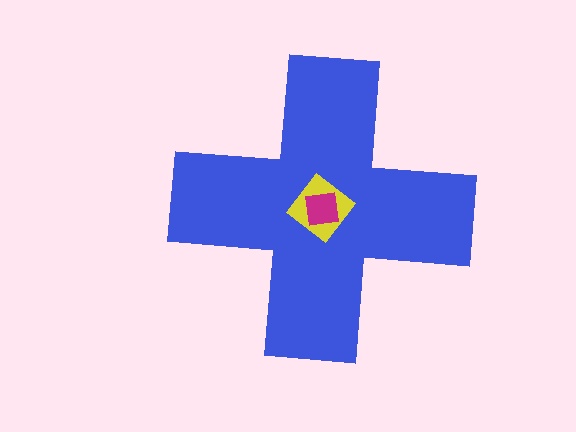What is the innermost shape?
The magenta square.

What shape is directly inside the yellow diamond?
The magenta square.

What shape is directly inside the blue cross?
The yellow diamond.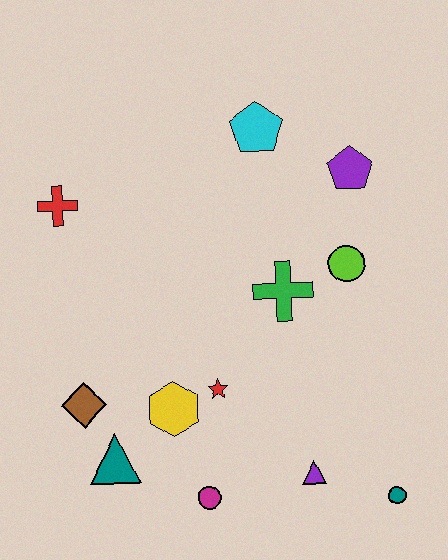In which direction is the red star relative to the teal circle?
The red star is to the left of the teal circle.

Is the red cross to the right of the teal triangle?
No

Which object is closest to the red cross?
The brown diamond is closest to the red cross.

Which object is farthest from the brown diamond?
The purple pentagon is farthest from the brown diamond.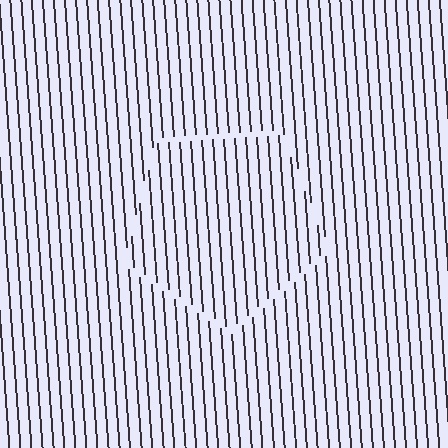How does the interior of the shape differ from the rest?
The interior of the shape contains the same grating, shifted by half a period — the contour is defined by the phase discontinuity where line-ends from the inner and outer gratings abut.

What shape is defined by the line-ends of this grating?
An illusory pentagon. The interior of the shape contains the same grating, shifted by half a period — the contour is defined by the phase discontinuity where line-ends from the inner and outer gratings abut.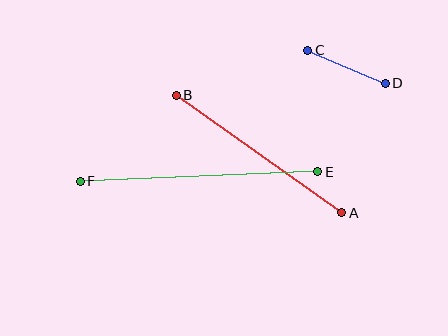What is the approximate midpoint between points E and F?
The midpoint is at approximately (199, 177) pixels.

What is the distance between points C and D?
The distance is approximately 84 pixels.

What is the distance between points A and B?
The distance is approximately 203 pixels.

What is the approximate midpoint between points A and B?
The midpoint is at approximately (259, 154) pixels.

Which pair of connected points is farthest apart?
Points E and F are farthest apart.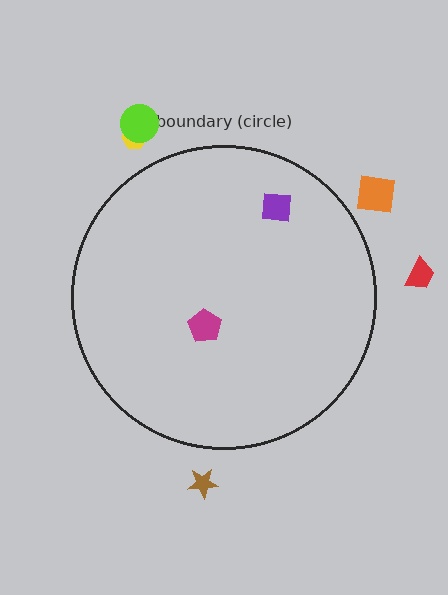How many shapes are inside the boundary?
2 inside, 5 outside.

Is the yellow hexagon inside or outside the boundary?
Outside.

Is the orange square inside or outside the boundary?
Outside.